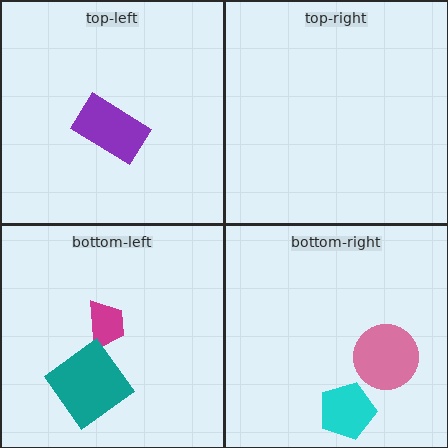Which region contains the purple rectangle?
The top-left region.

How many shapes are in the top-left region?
1.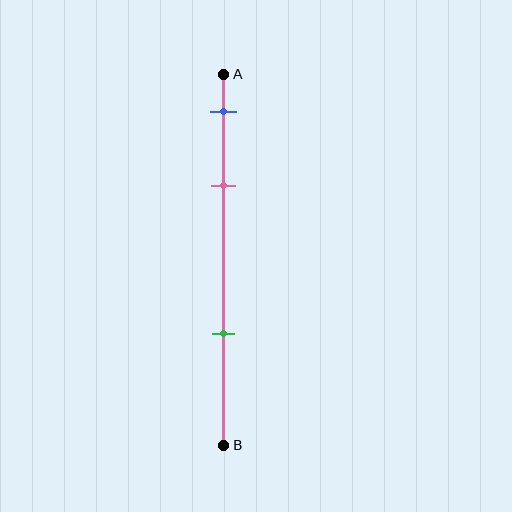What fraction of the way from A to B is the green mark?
The green mark is approximately 70% (0.7) of the way from A to B.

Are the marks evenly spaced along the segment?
No, the marks are not evenly spaced.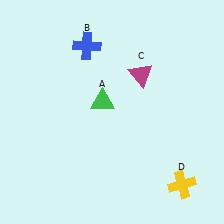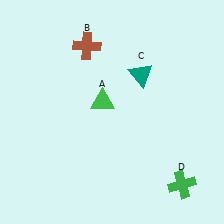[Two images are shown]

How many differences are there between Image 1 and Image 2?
There are 3 differences between the two images.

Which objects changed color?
B changed from blue to brown. C changed from magenta to teal. D changed from yellow to green.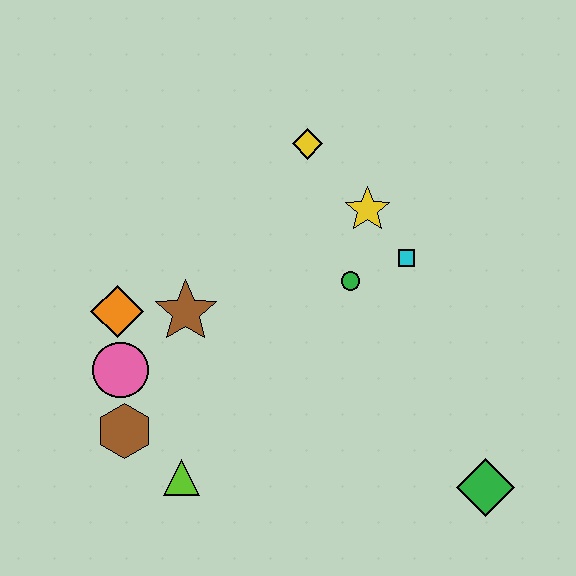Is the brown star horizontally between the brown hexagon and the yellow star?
Yes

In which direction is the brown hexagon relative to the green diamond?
The brown hexagon is to the left of the green diamond.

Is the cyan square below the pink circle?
No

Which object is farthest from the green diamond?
The orange diamond is farthest from the green diamond.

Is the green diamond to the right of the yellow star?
Yes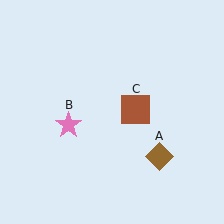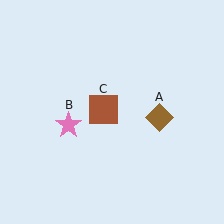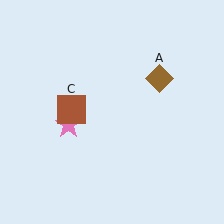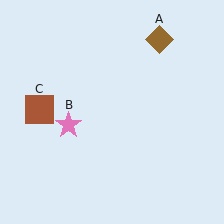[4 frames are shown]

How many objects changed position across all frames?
2 objects changed position: brown diamond (object A), brown square (object C).